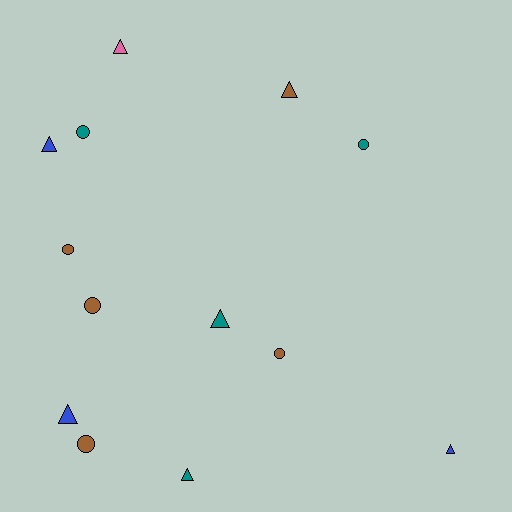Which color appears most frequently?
Brown, with 5 objects.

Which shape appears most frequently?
Triangle, with 7 objects.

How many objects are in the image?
There are 13 objects.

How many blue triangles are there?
There are 3 blue triangles.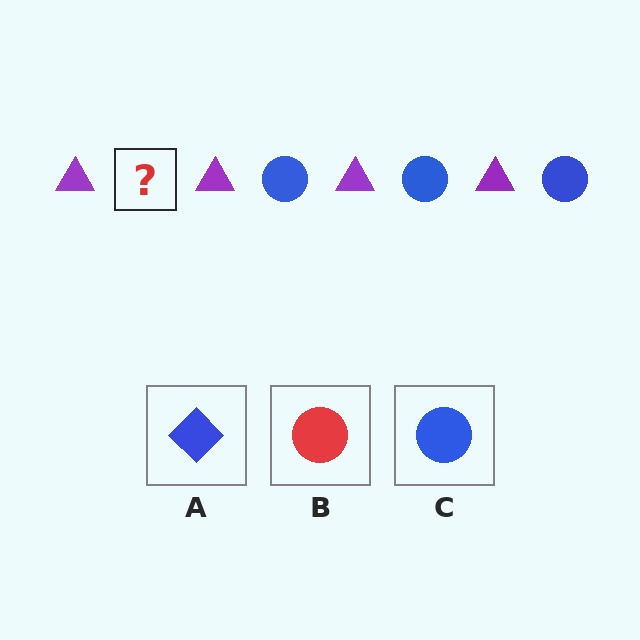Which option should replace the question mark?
Option C.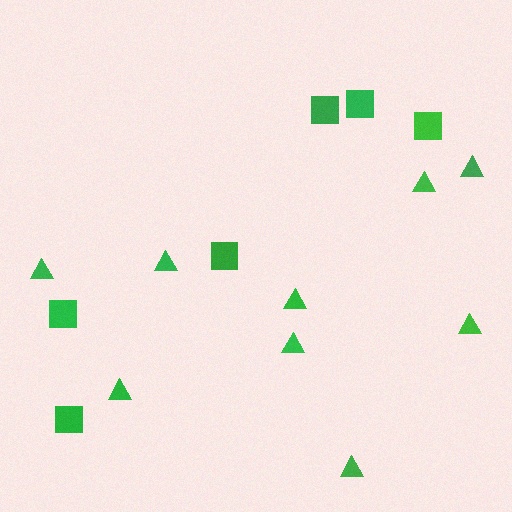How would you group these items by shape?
There are 2 groups: one group of triangles (9) and one group of squares (6).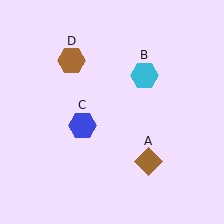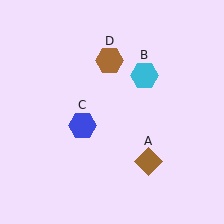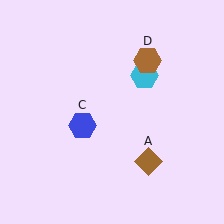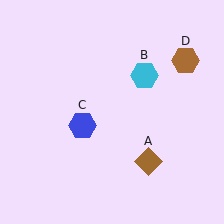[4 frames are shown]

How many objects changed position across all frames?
1 object changed position: brown hexagon (object D).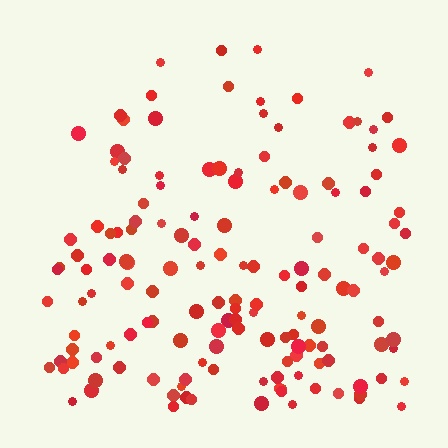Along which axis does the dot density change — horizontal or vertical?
Vertical.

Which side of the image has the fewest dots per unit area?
The top.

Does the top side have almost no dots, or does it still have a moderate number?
Still a moderate number, just noticeably fewer than the bottom.